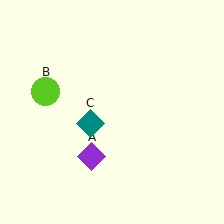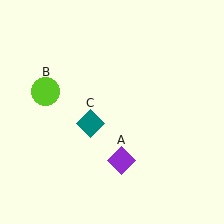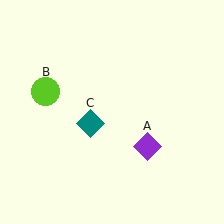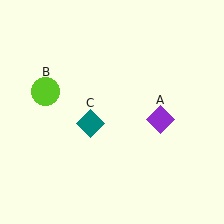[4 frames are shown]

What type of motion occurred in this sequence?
The purple diamond (object A) rotated counterclockwise around the center of the scene.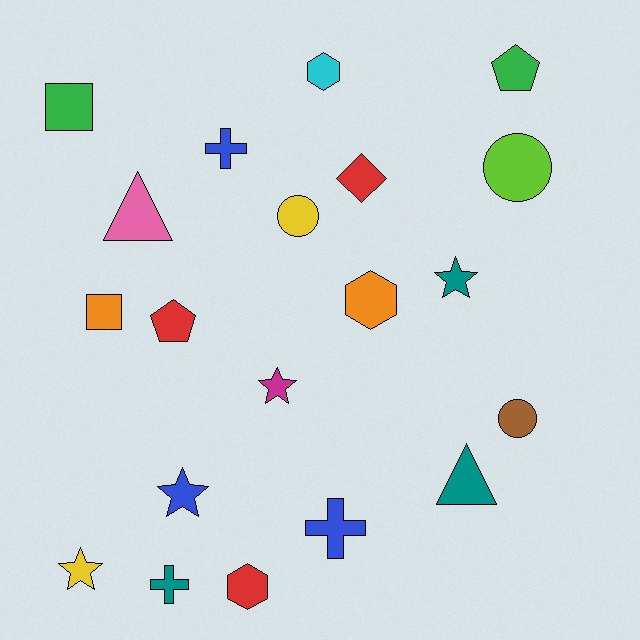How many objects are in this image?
There are 20 objects.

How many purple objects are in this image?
There are no purple objects.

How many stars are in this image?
There are 4 stars.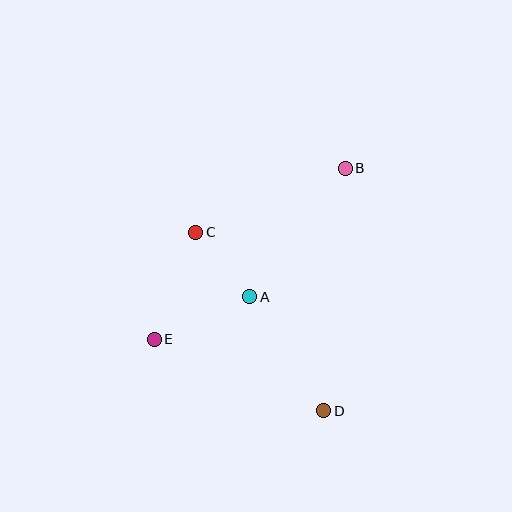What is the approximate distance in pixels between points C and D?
The distance between C and D is approximately 219 pixels.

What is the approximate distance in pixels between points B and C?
The distance between B and C is approximately 162 pixels.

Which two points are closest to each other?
Points A and C are closest to each other.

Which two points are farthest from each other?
Points B and E are farthest from each other.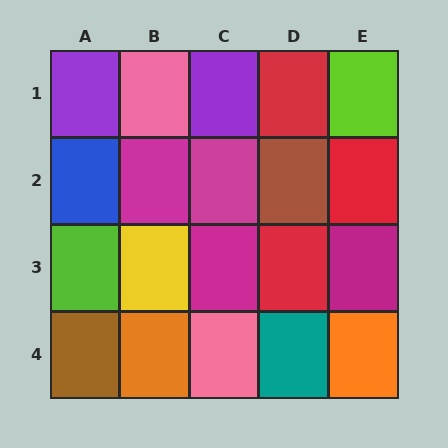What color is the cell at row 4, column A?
Brown.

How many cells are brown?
2 cells are brown.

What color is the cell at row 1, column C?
Purple.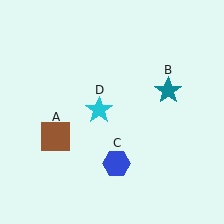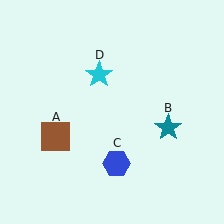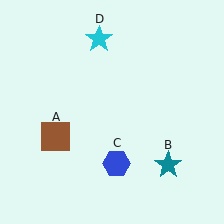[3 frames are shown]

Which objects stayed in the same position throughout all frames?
Brown square (object A) and blue hexagon (object C) remained stationary.